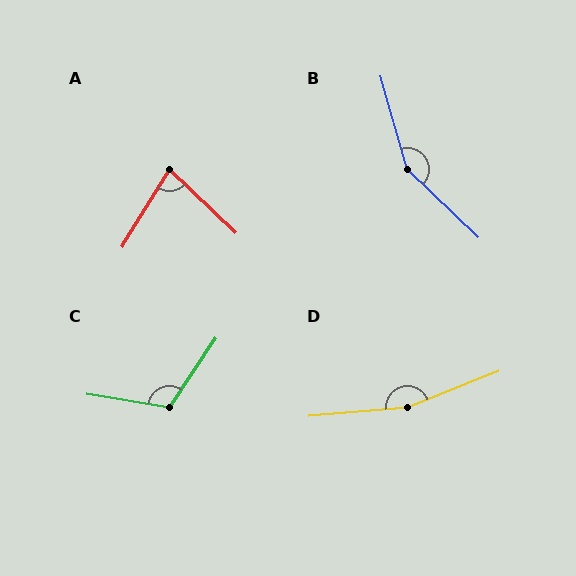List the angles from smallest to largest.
A (78°), C (114°), B (150°), D (163°).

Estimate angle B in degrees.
Approximately 150 degrees.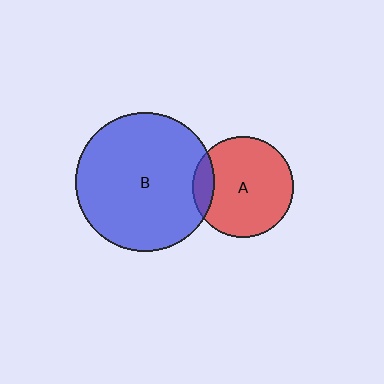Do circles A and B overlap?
Yes.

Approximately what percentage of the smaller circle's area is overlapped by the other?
Approximately 10%.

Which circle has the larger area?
Circle B (blue).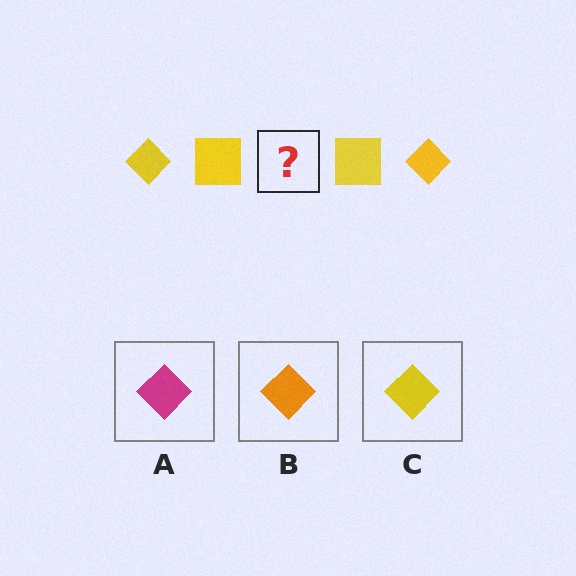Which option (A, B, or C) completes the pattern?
C.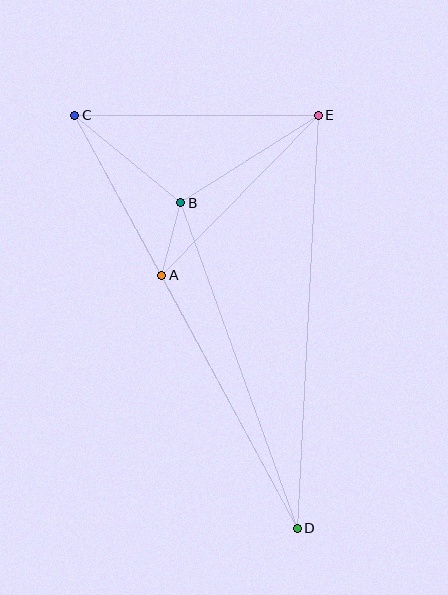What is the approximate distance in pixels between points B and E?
The distance between B and E is approximately 163 pixels.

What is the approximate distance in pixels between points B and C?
The distance between B and C is approximately 137 pixels.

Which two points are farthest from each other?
Points C and D are farthest from each other.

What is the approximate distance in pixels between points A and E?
The distance between A and E is approximately 224 pixels.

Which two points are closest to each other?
Points A and B are closest to each other.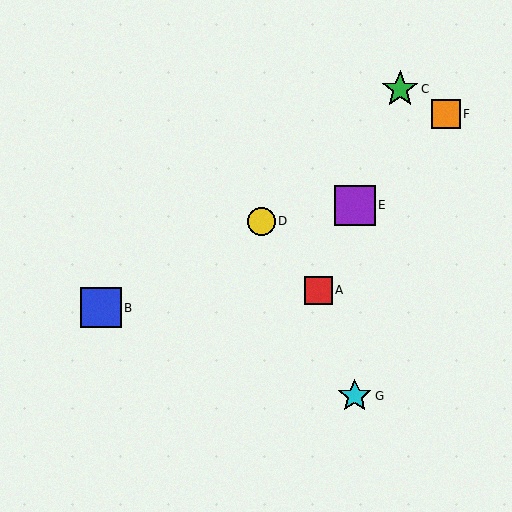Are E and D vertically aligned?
No, E is at x≈355 and D is at x≈262.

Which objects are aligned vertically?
Objects E, G are aligned vertically.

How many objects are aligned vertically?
2 objects (E, G) are aligned vertically.